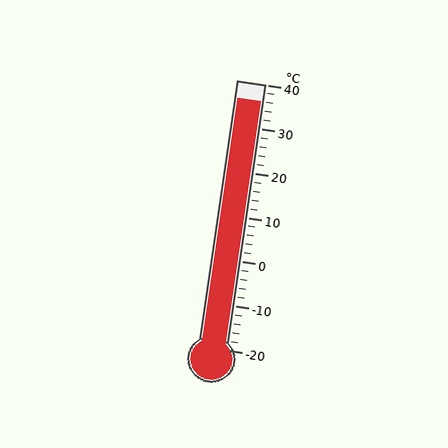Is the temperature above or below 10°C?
The temperature is above 10°C.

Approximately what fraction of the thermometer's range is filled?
The thermometer is filled to approximately 95% of its range.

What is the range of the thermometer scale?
The thermometer scale ranges from -20°C to 40°C.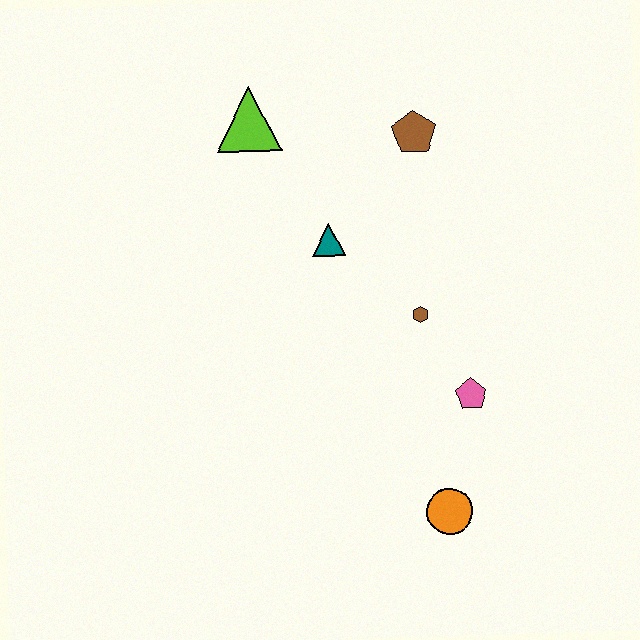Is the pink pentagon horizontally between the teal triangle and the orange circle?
No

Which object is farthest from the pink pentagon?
The lime triangle is farthest from the pink pentagon.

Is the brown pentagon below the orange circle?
No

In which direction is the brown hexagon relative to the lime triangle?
The brown hexagon is below the lime triangle.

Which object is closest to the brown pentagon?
The teal triangle is closest to the brown pentagon.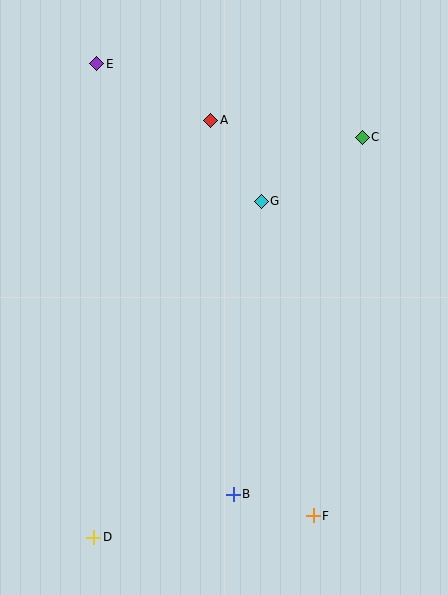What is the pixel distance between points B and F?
The distance between B and F is 83 pixels.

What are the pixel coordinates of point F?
Point F is at (313, 516).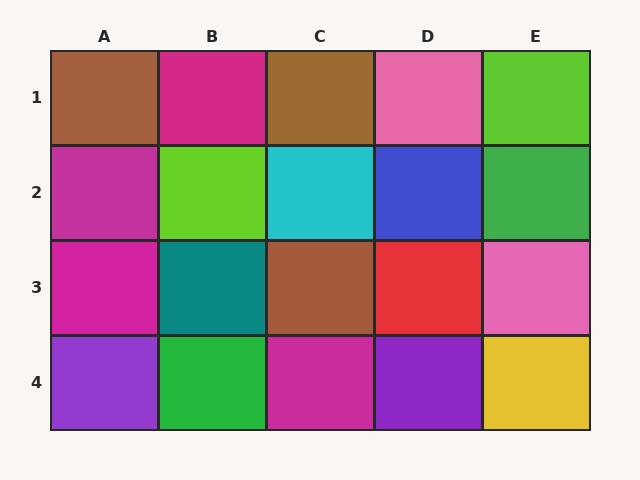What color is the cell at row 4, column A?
Purple.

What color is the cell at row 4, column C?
Magenta.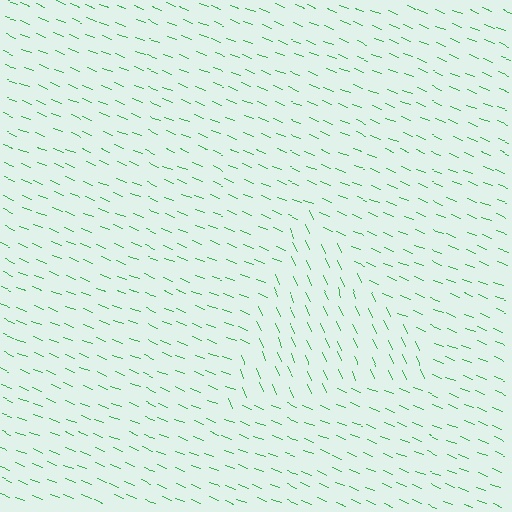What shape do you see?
I see a triangle.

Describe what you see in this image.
The image is filled with small green line segments. A triangle region in the image has lines oriented differently from the surrounding lines, creating a visible texture boundary.